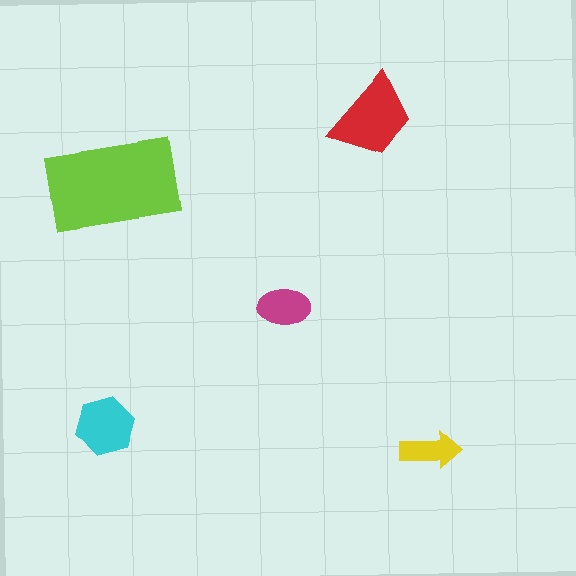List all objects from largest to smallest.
The lime rectangle, the red trapezoid, the cyan hexagon, the magenta ellipse, the yellow arrow.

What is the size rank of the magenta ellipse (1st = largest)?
4th.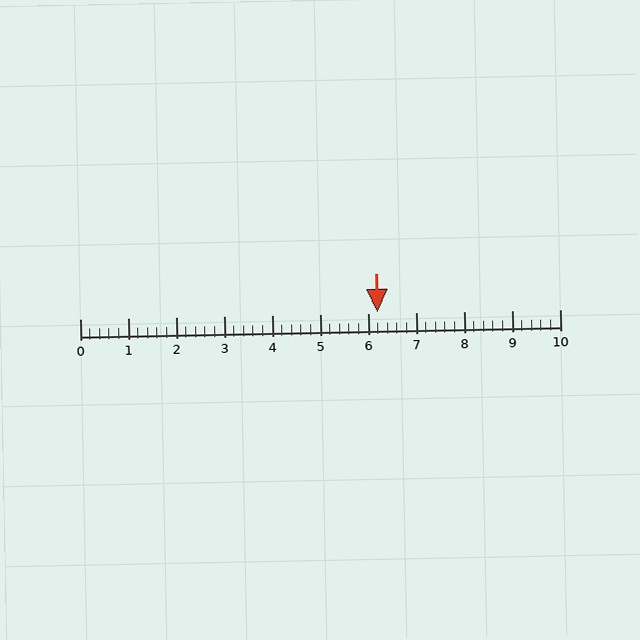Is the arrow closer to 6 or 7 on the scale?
The arrow is closer to 6.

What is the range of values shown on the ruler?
The ruler shows values from 0 to 10.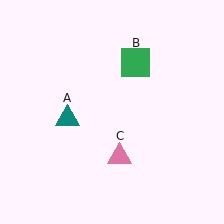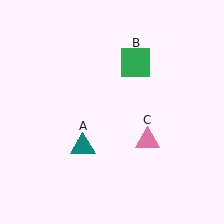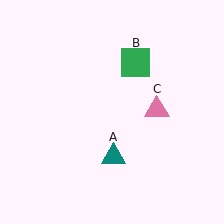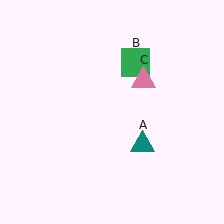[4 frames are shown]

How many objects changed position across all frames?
2 objects changed position: teal triangle (object A), pink triangle (object C).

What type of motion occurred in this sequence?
The teal triangle (object A), pink triangle (object C) rotated counterclockwise around the center of the scene.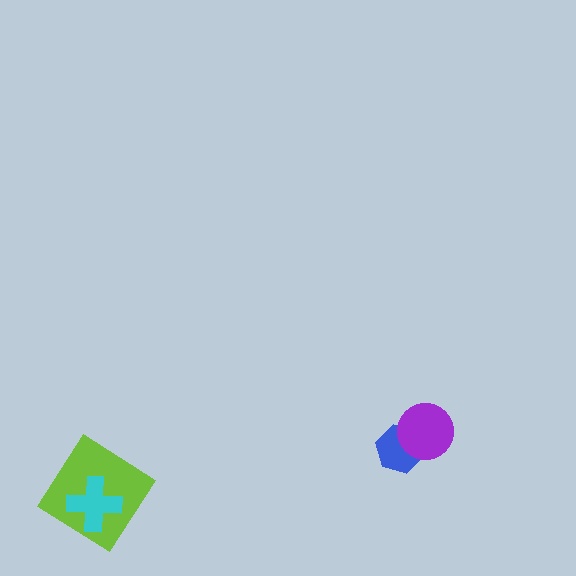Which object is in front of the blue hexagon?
The purple circle is in front of the blue hexagon.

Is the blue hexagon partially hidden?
Yes, it is partially covered by another shape.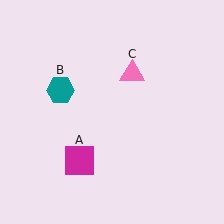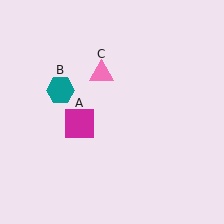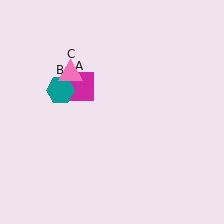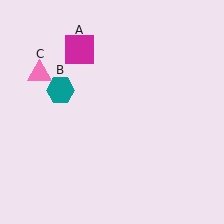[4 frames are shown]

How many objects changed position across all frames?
2 objects changed position: magenta square (object A), pink triangle (object C).